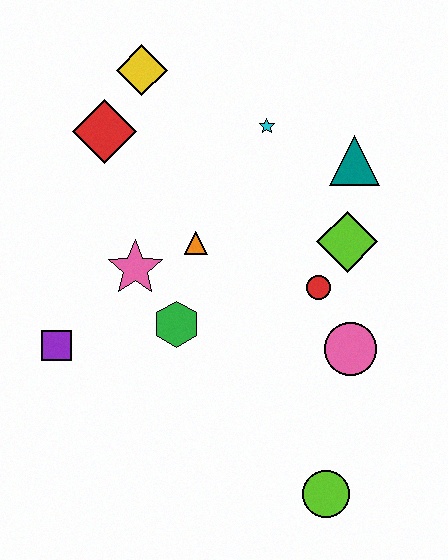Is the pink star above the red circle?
Yes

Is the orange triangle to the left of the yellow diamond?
No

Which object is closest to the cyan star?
The teal triangle is closest to the cyan star.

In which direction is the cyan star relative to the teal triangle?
The cyan star is to the left of the teal triangle.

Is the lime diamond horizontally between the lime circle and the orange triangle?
No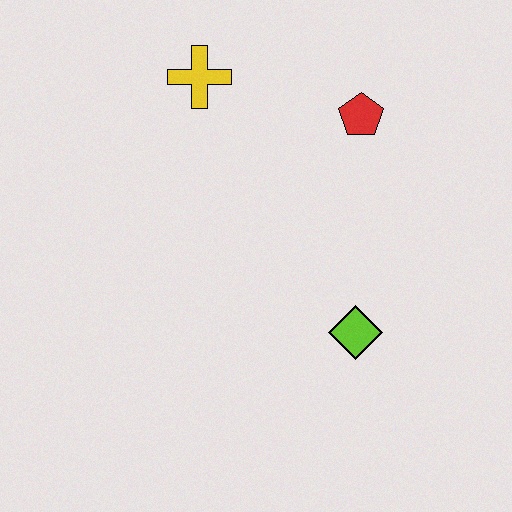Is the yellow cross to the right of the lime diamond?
No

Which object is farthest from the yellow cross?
The lime diamond is farthest from the yellow cross.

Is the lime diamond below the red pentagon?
Yes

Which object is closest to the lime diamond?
The red pentagon is closest to the lime diamond.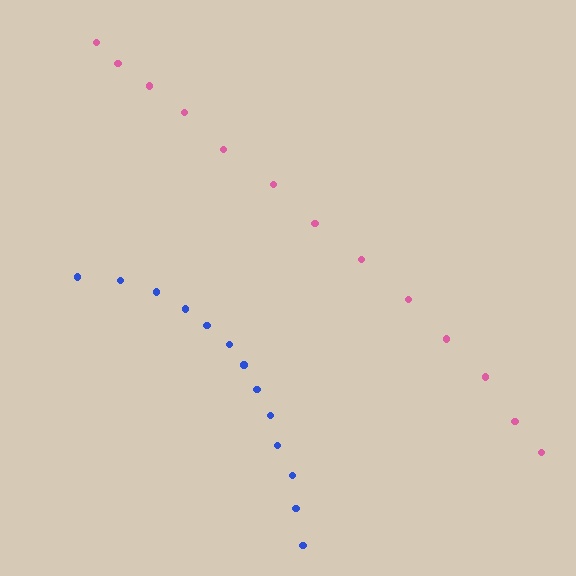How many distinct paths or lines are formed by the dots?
There are 2 distinct paths.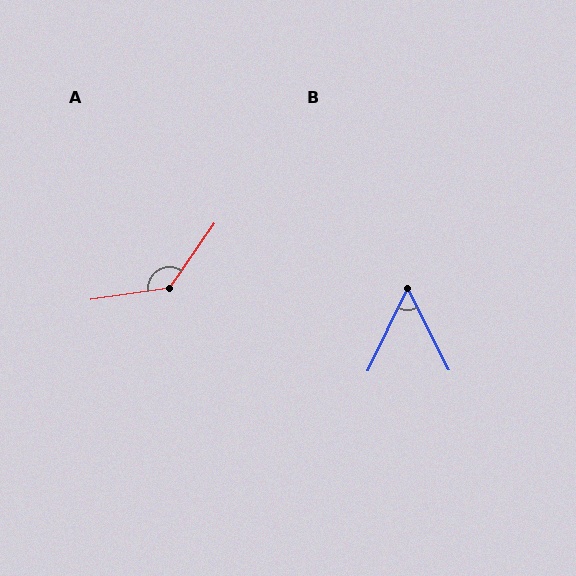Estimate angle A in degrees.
Approximately 134 degrees.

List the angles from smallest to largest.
B (52°), A (134°).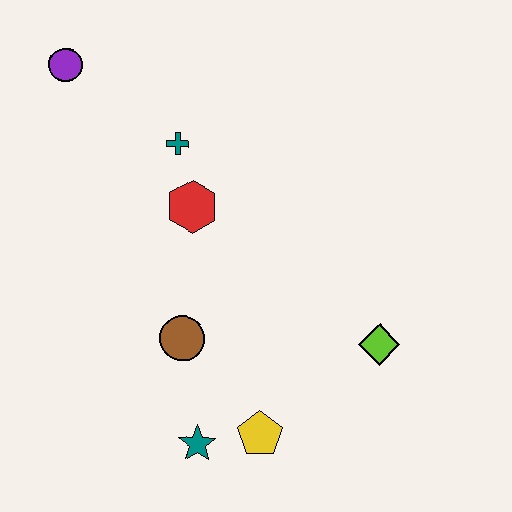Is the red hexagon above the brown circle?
Yes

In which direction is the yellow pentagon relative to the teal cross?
The yellow pentagon is below the teal cross.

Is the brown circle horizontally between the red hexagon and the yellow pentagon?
No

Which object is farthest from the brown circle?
The purple circle is farthest from the brown circle.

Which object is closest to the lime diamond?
The yellow pentagon is closest to the lime diamond.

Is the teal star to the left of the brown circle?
No